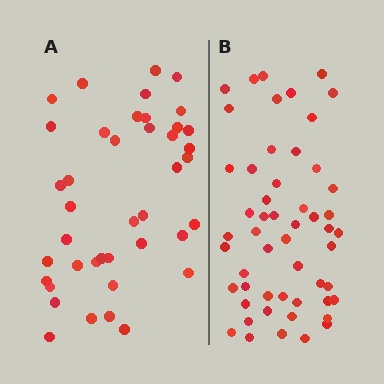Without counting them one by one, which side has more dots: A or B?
Region B (the right region) has more dots.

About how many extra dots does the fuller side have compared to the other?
Region B has roughly 12 or so more dots than region A.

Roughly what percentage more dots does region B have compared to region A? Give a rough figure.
About 30% more.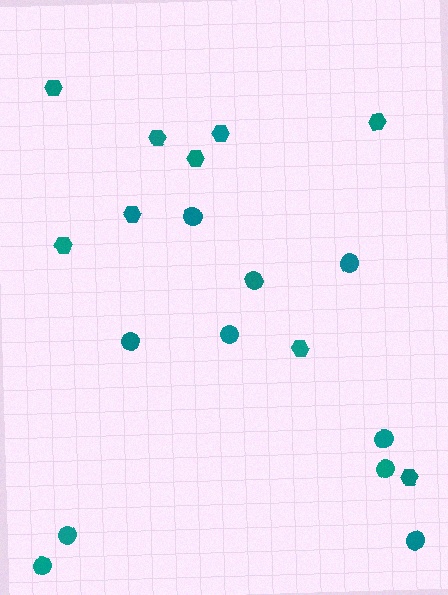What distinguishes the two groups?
There are 2 groups: one group of hexagons (9) and one group of circles (10).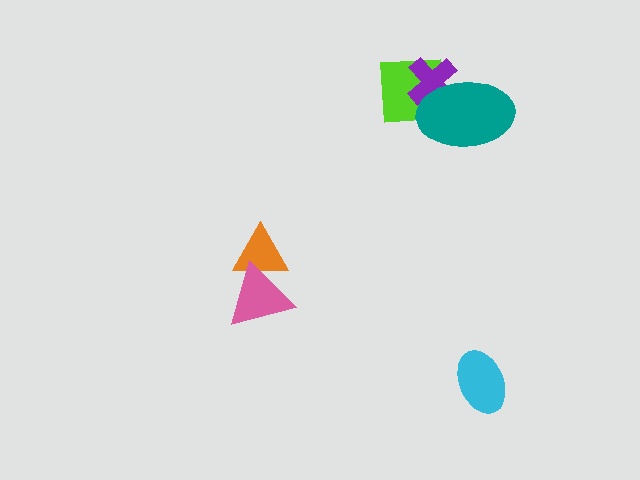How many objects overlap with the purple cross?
2 objects overlap with the purple cross.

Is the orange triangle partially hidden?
Yes, it is partially covered by another shape.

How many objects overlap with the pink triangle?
1 object overlaps with the pink triangle.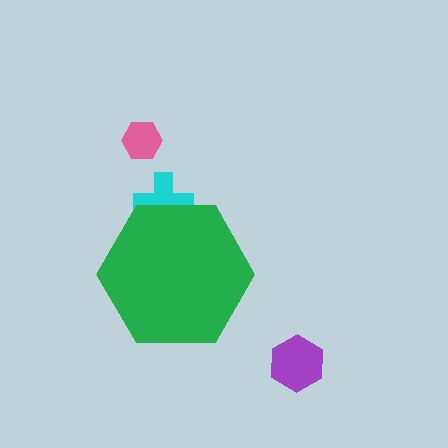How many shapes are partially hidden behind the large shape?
1 shape is partially hidden.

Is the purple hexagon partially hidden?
No, the purple hexagon is fully visible.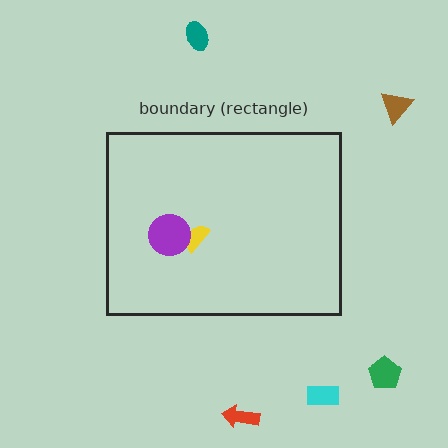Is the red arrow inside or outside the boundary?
Outside.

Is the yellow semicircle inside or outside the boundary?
Inside.